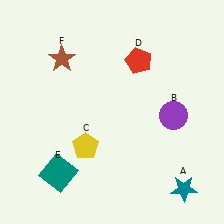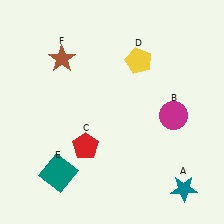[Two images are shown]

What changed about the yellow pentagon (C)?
In Image 1, C is yellow. In Image 2, it changed to red.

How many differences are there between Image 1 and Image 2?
There are 3 differences between the two images.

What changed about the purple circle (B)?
In Image 1, B is purple. In Image 2, it changed to magenta.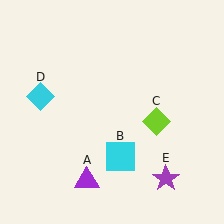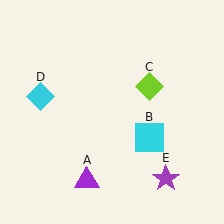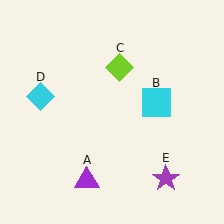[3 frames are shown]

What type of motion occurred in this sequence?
The cyan square (object B), lime diamond (object C) rotated counterclockwise around the center of the scene.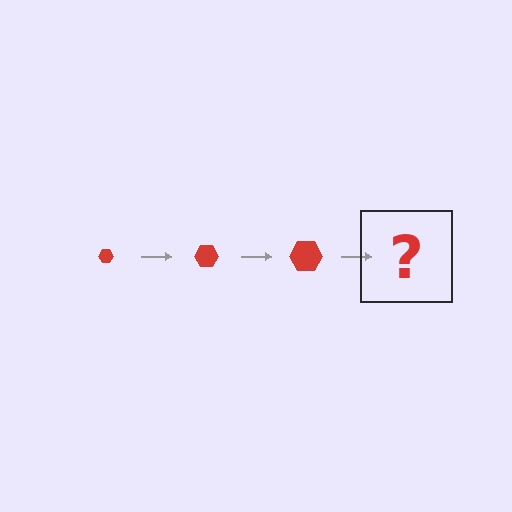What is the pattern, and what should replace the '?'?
The pattern is that the hexagon gets progressively larger each step. The '?' should be a red hexagon, larger than the previous one.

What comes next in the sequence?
The next element should be a red hexagon, larger than the previous one.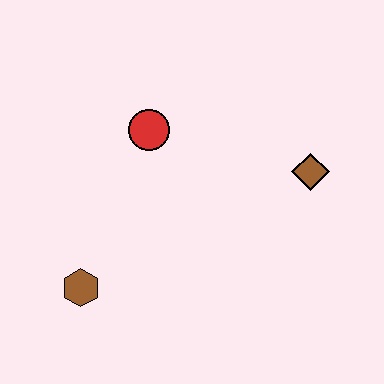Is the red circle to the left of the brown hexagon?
No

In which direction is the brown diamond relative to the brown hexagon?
The brown diamond is to the right of the brown hexagon.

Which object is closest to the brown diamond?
The red circle is closest to the brown diamond.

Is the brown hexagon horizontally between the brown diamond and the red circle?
No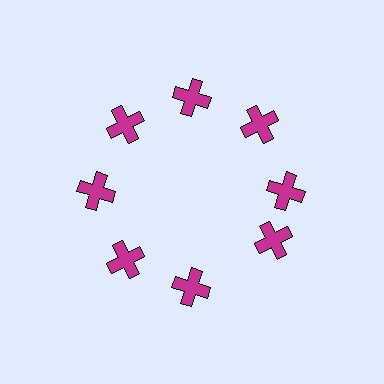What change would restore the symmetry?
The symmetry would be restored by rotating it back into even spacing with its neighbors so that all 8 crosses sit at equal angles and equal distance from the center.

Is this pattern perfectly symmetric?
No. The 8 magenta crosses are arranged in a ring, but one element near the 4 o'clock position is rotated out of alignment along the ring, breaking the 8-fold rotational symmetry.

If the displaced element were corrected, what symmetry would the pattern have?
It would have 8-fold rotational symmetry — the pattern would map onto itself every 45 degrees.